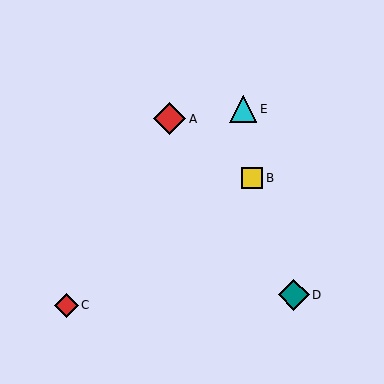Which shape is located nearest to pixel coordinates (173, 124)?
The red diamond (labeled A) at (170, 119) is nearest to that location.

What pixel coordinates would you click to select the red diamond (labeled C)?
Click at (66, 305) to select the red diamond C.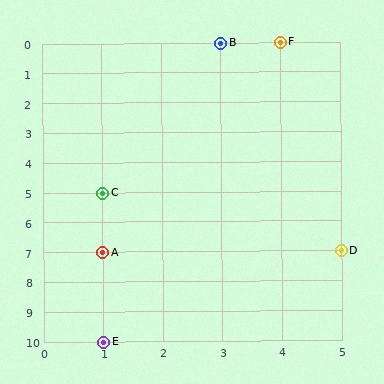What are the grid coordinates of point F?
Point F is at grid coordinates (4, 0).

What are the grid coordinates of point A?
Point A is at grid coordinates (1, 7).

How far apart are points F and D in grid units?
Points F and D are 1 column and 7 rows apart (about 7.1 grid units diagonally).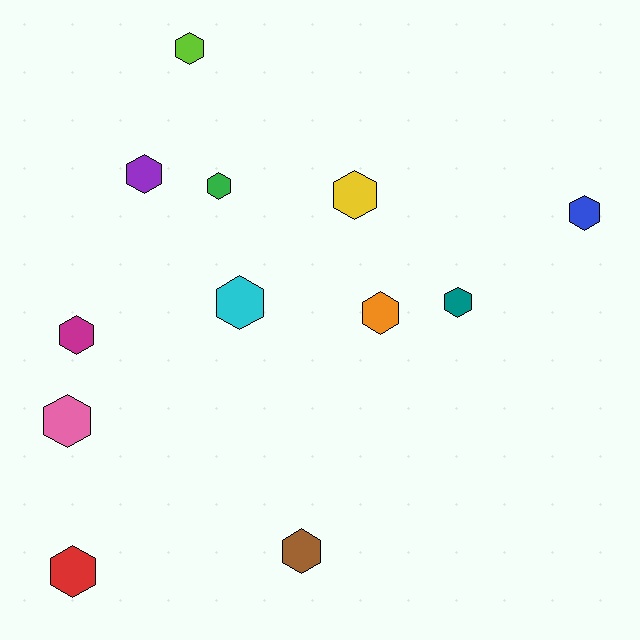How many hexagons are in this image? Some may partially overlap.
There are 12 hexagons.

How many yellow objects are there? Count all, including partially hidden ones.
There is 1 yellow object.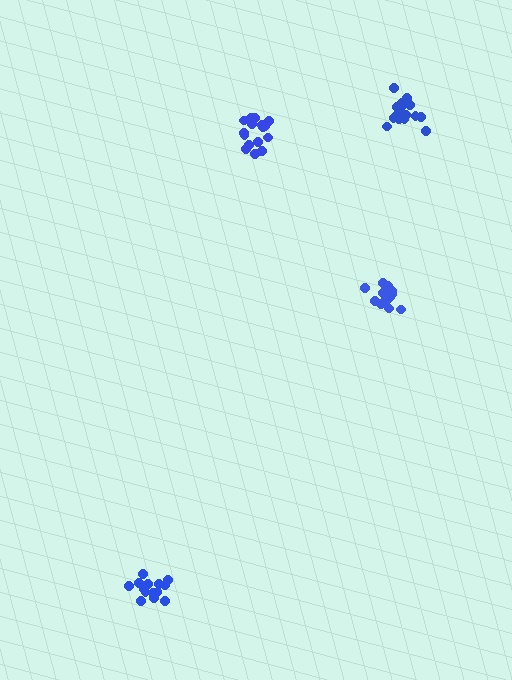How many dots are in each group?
Group 1: 14 dots, Group 2: 16 dots, Group 3: 19 dots, Group 4: 15 dots (64 total).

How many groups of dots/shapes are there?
There are 4 groups.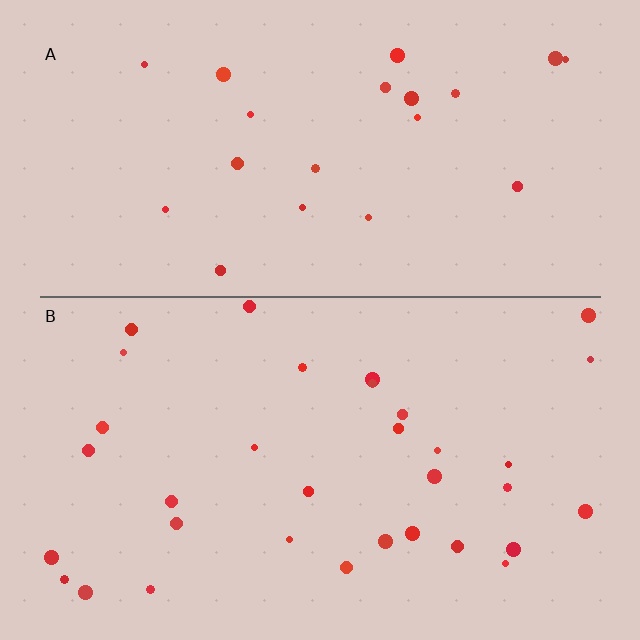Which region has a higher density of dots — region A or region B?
B (the bottom).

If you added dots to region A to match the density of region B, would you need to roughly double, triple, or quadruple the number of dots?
Approximately double.